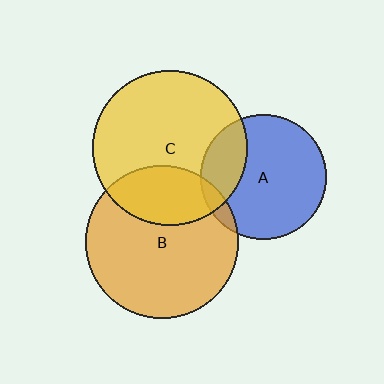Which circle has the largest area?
Circle C (yellow).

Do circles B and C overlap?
Yes.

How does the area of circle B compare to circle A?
Approximately 1.5 times.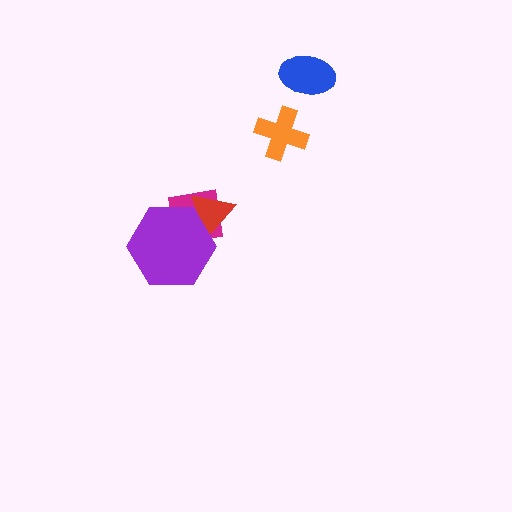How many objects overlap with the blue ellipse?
0 objects overlap with the blue ellipse.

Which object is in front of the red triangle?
The purple hexagon is in front of the red triangle.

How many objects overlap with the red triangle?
2 objects overlap with the red triangle.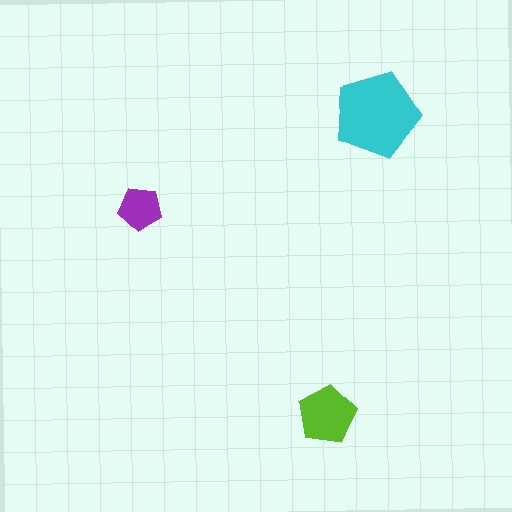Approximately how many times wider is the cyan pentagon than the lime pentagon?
About 1.5 times wider.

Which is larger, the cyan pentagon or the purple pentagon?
The cyan one.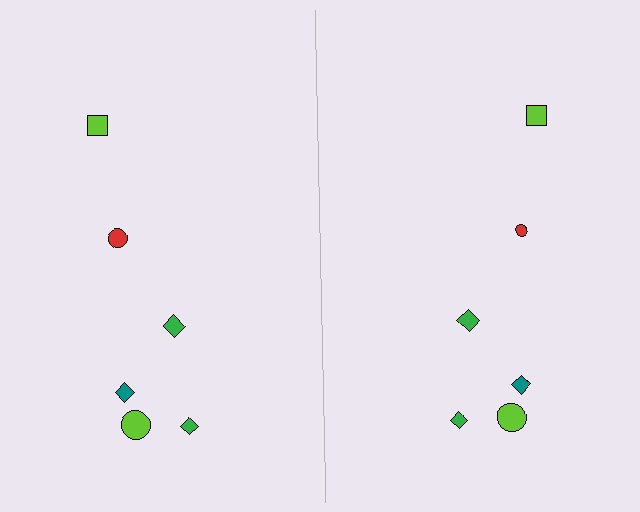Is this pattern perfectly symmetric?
No, the pattern is not perfectly symmetric. The red circle on the right side has a different size than its mirror counterpart.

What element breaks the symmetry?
The red circle on the right side has a different size than its mirror counterpart.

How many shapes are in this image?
There are 12 shapes in this image.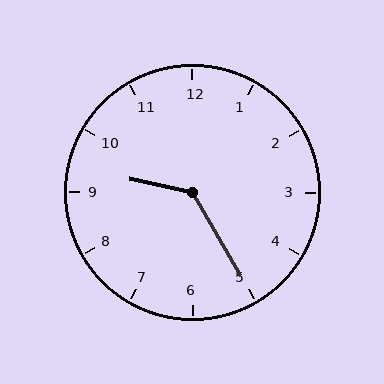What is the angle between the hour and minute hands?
Approximately 132 degrees.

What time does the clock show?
9:25.